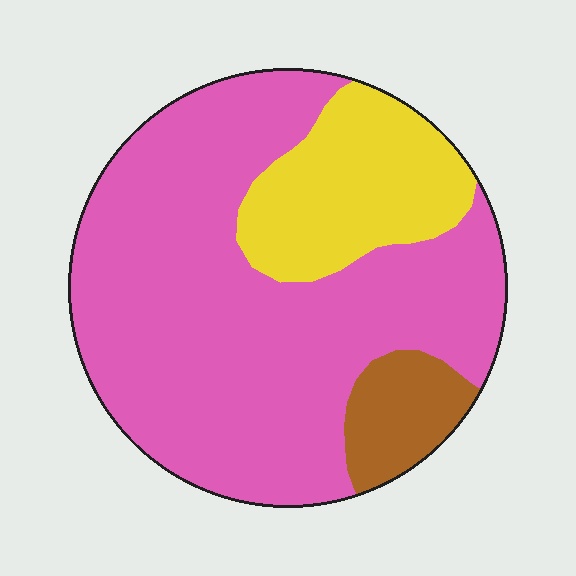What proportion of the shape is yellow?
Yellow covers about 20% of the shape.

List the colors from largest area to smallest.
From largest to smallest: pink, yellow, brown.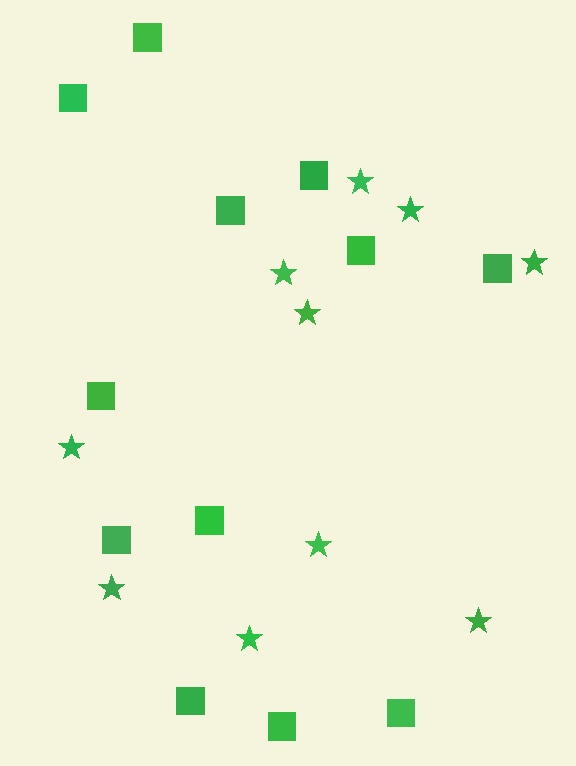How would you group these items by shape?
There are 2 groups: one group of stars (10) and one group of squares (12).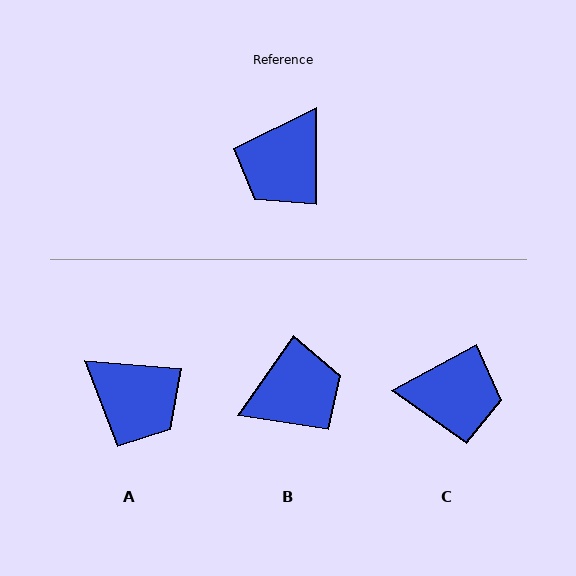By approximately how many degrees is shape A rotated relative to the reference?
Approximately 85 degrees counter-clockwise.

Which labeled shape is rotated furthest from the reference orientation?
B, about 145 degrees away.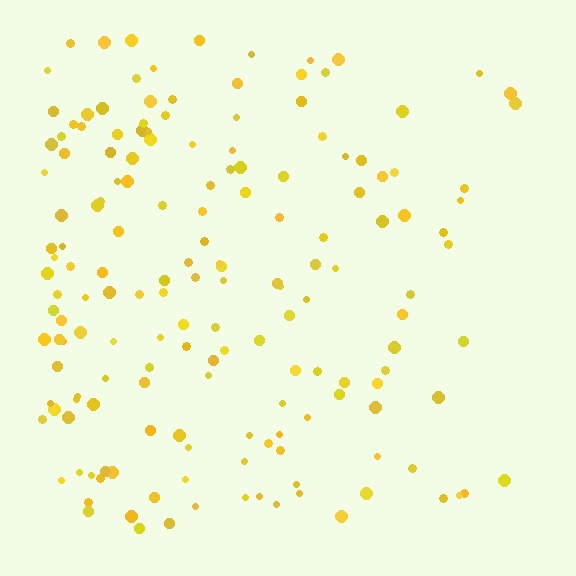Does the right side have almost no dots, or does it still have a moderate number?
Still a moderate number, just noticeably fewer than the left.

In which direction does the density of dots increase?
From right to left, with the left side densest.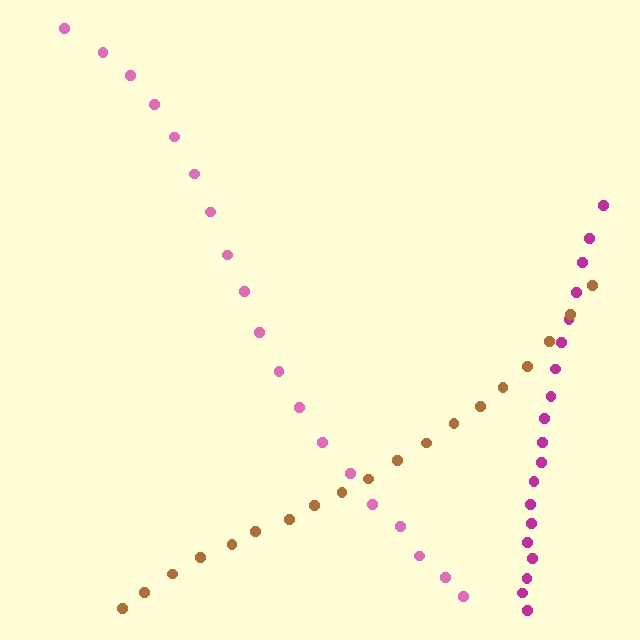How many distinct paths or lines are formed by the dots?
There are 3 distinct paths.